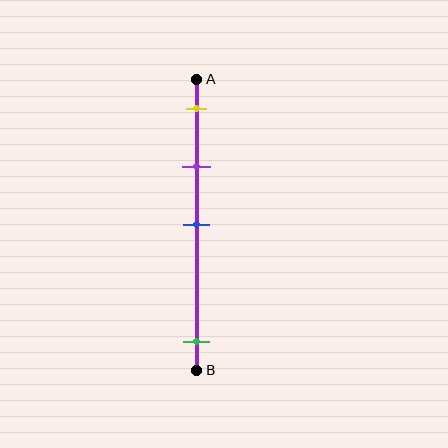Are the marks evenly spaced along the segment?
No, the marks are not evenly spaced.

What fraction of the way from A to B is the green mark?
The green mark is approximately 90% (0.9) of the way from A to B.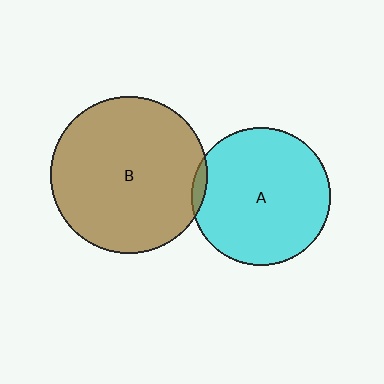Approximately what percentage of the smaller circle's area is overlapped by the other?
Approximately 5%.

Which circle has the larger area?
Circle B (brown).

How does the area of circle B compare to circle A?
Approximately 1.3 times.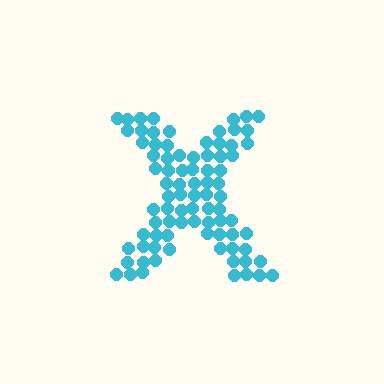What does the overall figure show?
The overall figure shows the letter X.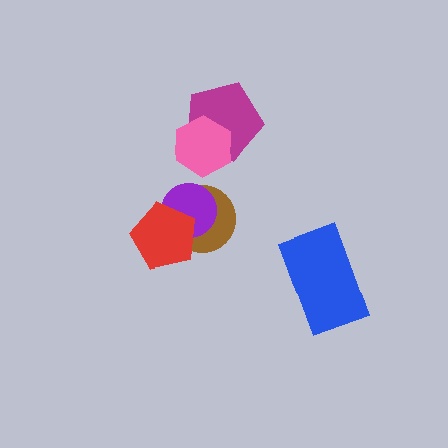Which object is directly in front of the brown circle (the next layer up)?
The purple circle is directly in front of the brown circle.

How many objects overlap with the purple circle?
2 objects overlap with the purple circle.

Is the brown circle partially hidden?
Yes, it is partially covered by another shape.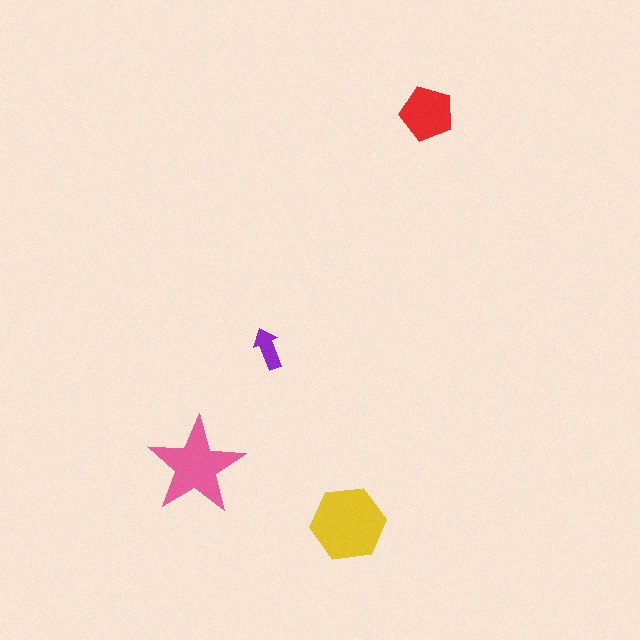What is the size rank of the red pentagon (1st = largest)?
3rd.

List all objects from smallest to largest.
The purple arrow, the red pentagon, the pink star, the yellow hexagon.